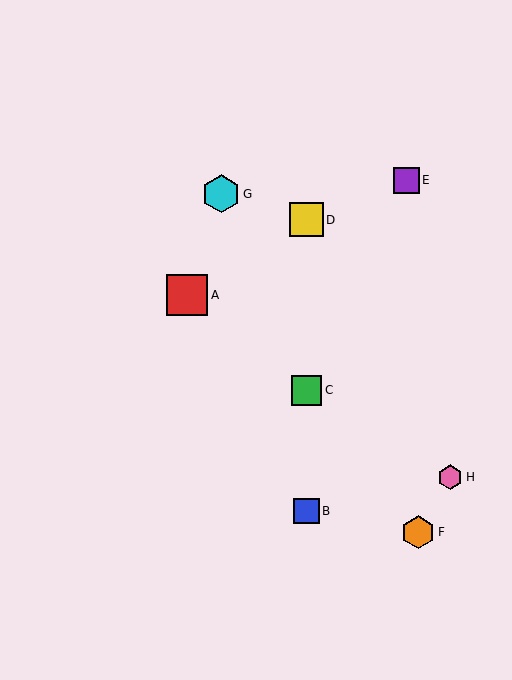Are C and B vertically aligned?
Yes, both are at x≈307.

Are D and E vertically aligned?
No, D is at x≈307 and E is at x≈406.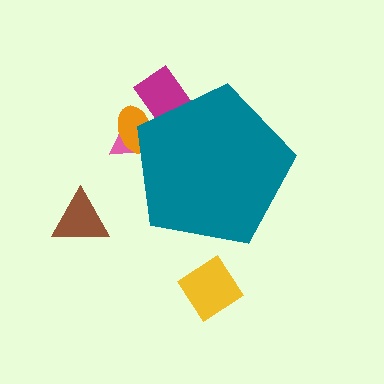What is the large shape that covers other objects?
A teal pentagon.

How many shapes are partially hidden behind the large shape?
3 shapes are partially hidden.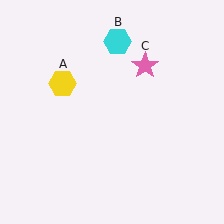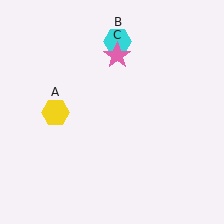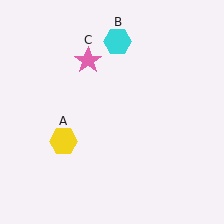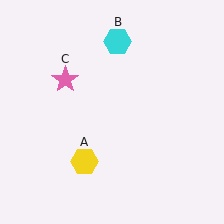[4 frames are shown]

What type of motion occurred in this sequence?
The yellow hexagon (object A), pink star (object C) rotated counterclockwise around the center of the scene.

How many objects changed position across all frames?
2 objects changed position: yellow hexagon (object A), pink star (object C).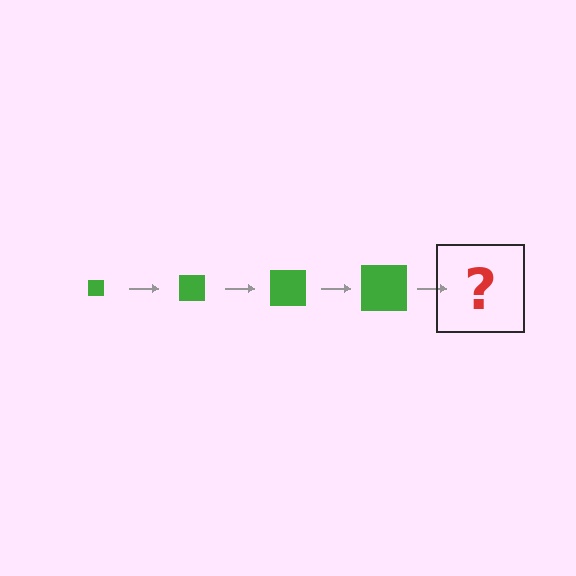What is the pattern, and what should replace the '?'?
The pattern is that the square gets progressively larger each step. The '?' should be a green square, larger than the previous one.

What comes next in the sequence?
The next element should be a green square, larger than the previous one.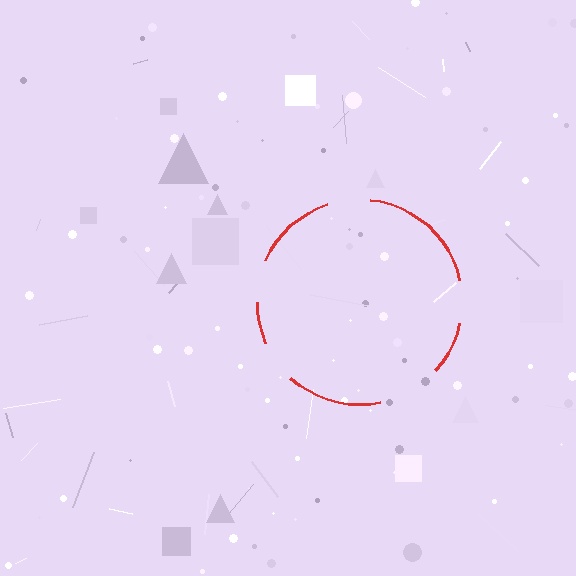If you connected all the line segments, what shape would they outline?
They would outline a circle.